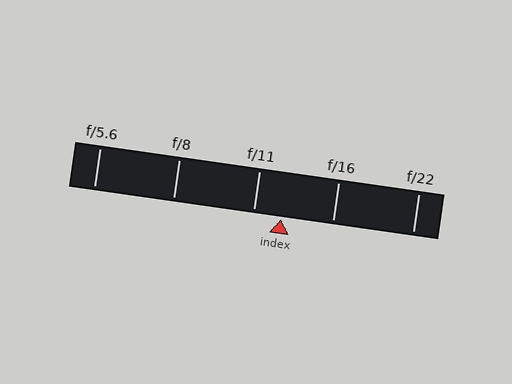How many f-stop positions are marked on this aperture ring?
There are 5 f-stop positions marked.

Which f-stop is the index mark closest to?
The index mark is closest to f/11.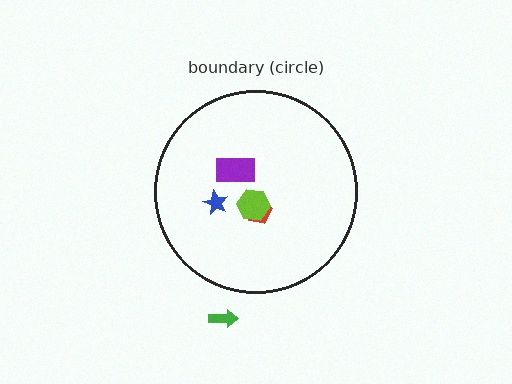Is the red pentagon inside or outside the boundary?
Inside.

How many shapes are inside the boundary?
4 inside, 1 outside.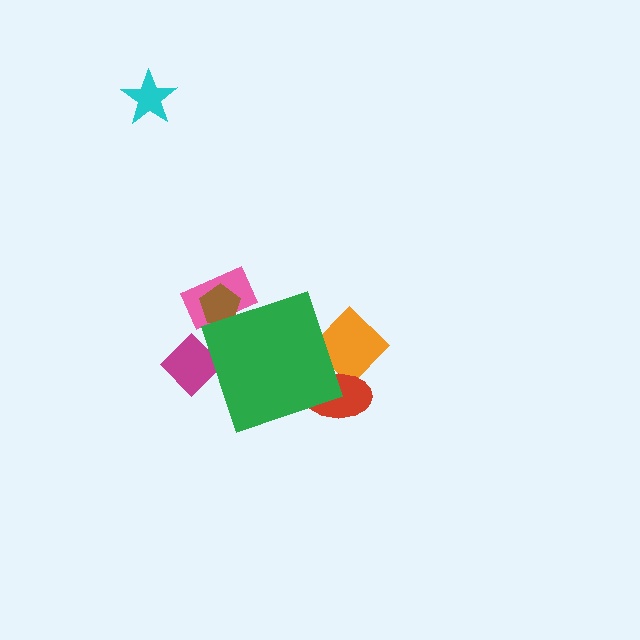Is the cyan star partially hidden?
No, the cyan star is fully visible.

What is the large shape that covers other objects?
A green diamond.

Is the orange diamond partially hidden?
Yes, the orange diamond is partially hidden behind the green diamond.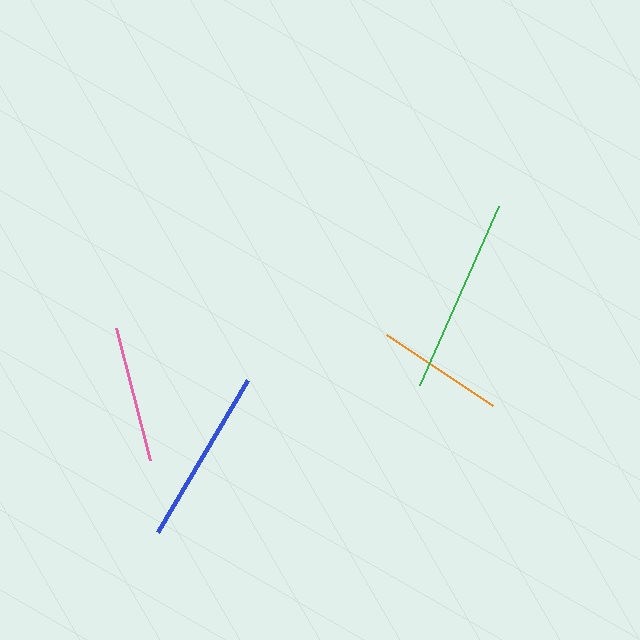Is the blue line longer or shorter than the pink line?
The blue line is longer than the pink line.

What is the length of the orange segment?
The orange segment is approximately 128 pixels long.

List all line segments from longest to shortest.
From longest to shortest: green, blue, pink, orange.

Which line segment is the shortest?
The orange line is the shortest at approximately 128 pixels.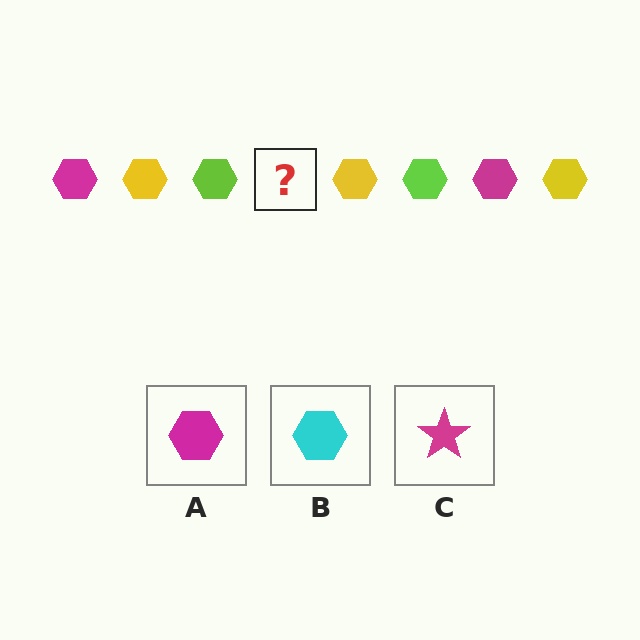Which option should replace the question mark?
Option A.